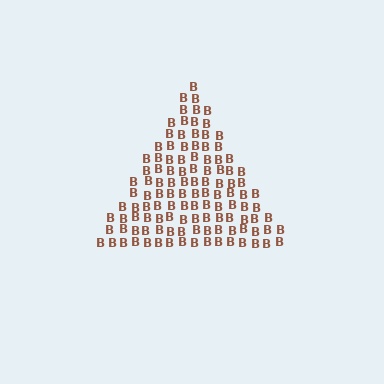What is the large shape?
The large shape is a triangle.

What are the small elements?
The small elements are letter B's.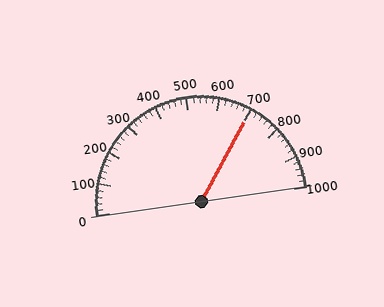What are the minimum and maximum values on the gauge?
The gauge ranges from 0 to 1000.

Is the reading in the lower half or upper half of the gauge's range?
The reading is in the upper half of the range (0 to 1000).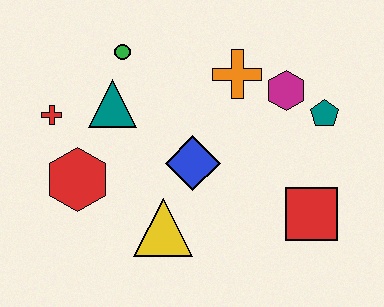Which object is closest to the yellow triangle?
The blue diamond is closest to the yellow triangle.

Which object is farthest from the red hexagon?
The teal pentagon is farthest from the red hexagon.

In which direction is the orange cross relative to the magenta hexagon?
The orange cross is to the left of the magenta hexagon.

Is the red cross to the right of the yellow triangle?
No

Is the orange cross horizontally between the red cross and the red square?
Yes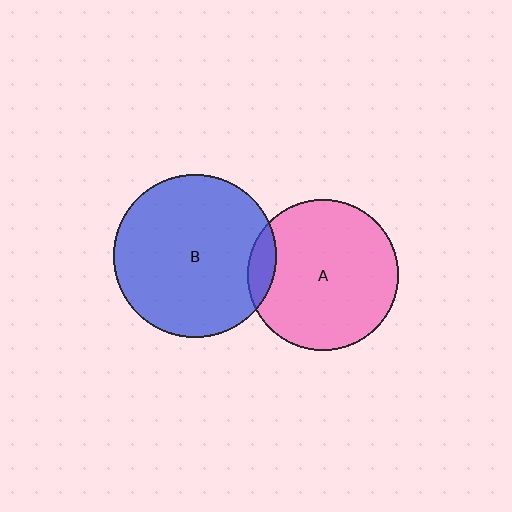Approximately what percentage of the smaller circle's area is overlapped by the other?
Approximately 10%.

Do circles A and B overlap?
Yes.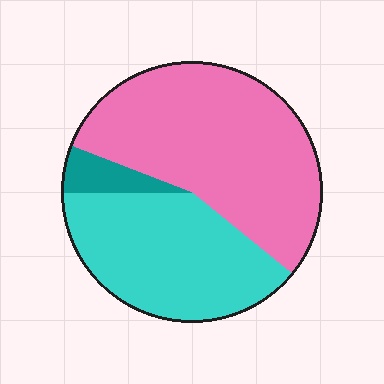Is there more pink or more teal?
Pink.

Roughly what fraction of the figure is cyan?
Cyan takes up between a quarter and a half of the figure.